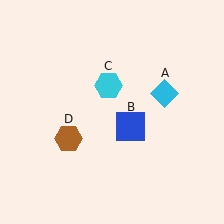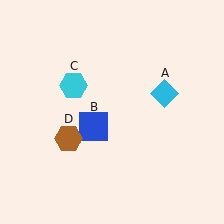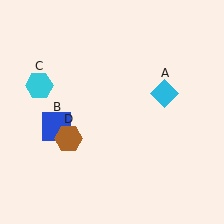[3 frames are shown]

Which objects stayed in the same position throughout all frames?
Cyan diamond (object A) and brown hexagon (object D) remained stationary.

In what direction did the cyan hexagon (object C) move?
The cyan hexagon (object C) moved left.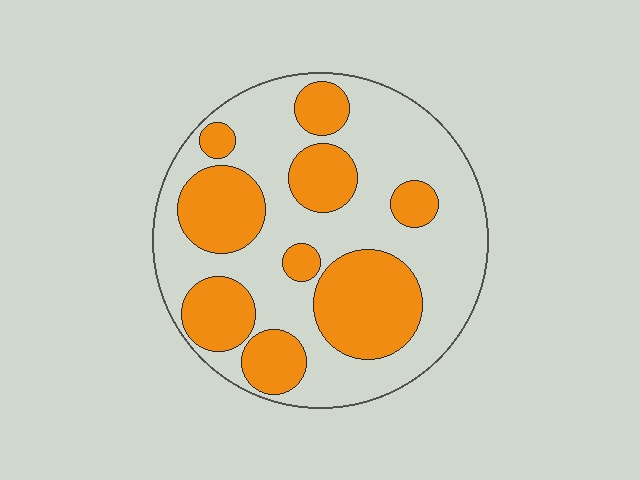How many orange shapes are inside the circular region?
9.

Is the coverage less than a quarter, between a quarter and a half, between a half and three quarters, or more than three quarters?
Between a quarter and a half.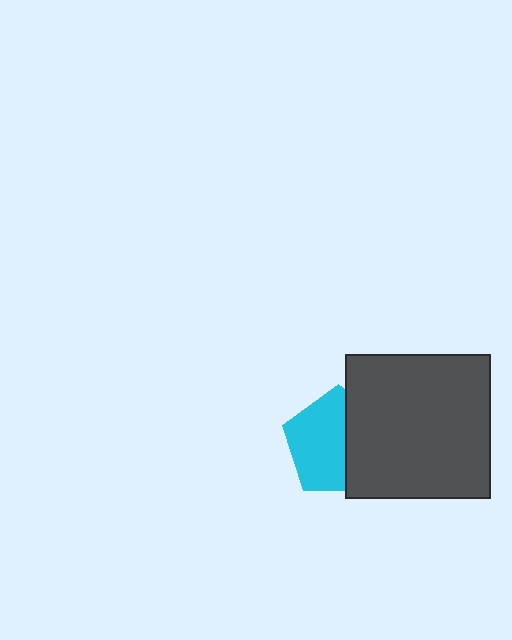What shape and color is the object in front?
The object in front is a dark gray square.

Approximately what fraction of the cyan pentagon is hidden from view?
Roughly 41% of the cyan pentagon is hidden behind the dark gray square.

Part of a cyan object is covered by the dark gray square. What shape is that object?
It is a pentagon.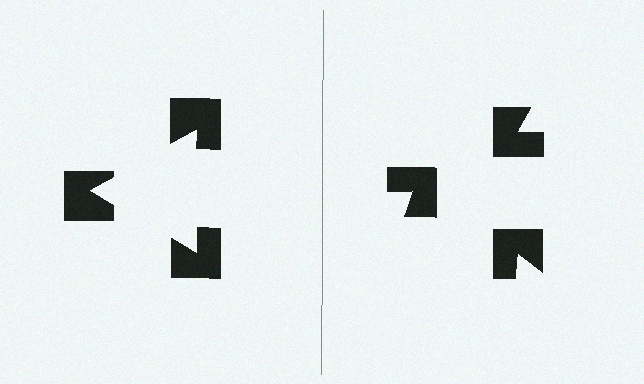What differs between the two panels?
The notched squares are positioned identically on both sides; only the wedge orientations differ. On the left they align to a triangle; on the right they are misaligned.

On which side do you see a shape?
An illusory triangle appears on the left side. On the right side the wedge cuts are rotated, so no coherent shape forms.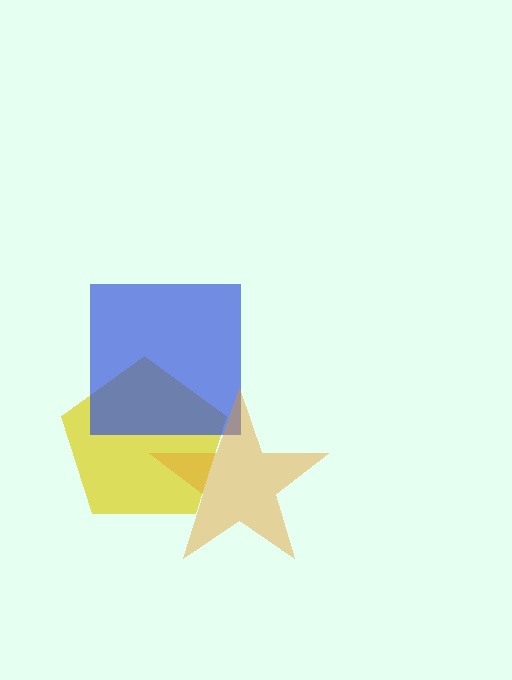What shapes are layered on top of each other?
The layered shapes are: a yellow pentagon, a blue square, an orange star.